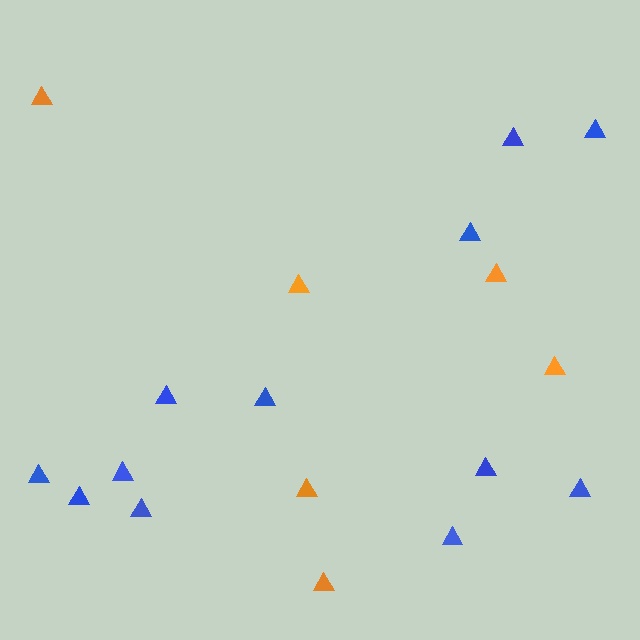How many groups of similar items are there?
There are 2 groups: one group of orange triangles (6) and one group of blue triangles (12).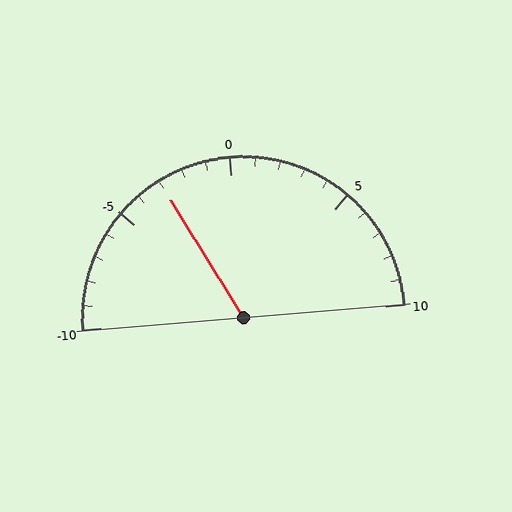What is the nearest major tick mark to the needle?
The nearest major tick mark is -5.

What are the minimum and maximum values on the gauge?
The gauge ranges from -10 to 10.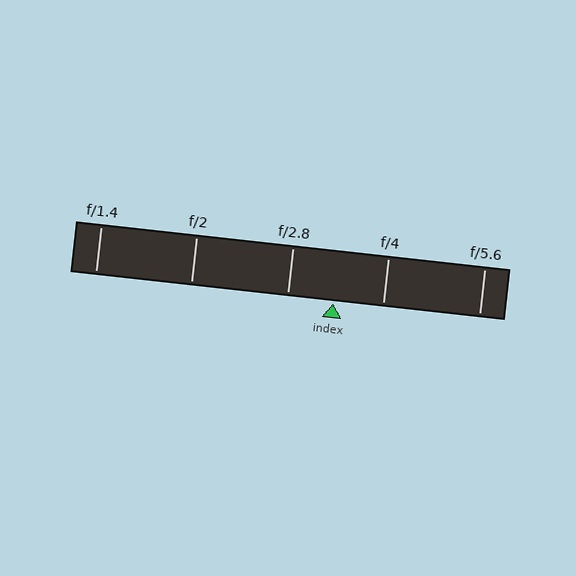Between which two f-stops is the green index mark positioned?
The index mark is between f/2.8 and f/4.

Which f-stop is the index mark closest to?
The index mark is closest to f/2.8.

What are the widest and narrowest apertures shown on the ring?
The widest aperture shown is f/1.4 and the narrowest is f/5.6.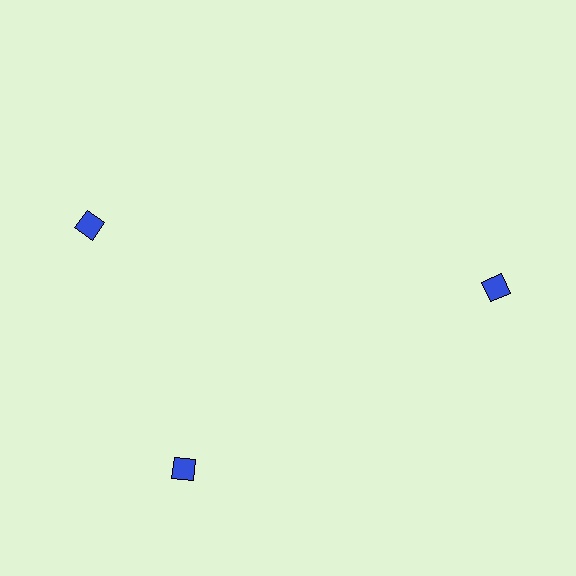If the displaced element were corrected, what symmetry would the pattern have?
It would have 3-fold rotational symmetry — the pattern would map onto itself every 120 degrees.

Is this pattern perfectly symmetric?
No. The 3 blue diamonds are arranged in a ring, but one element near the 11 o'clock position is rotated out of alignment along the ring, breaking the 3-fold rotational symmetry.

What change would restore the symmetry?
The symmetry would be restored by rotating it back into even spacing with its neighbors so that all 3 diamonds sit at equal angles and equal distance from the center.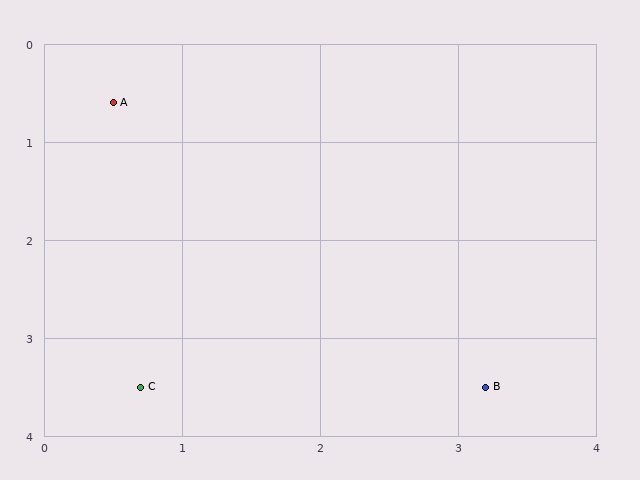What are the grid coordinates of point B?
Point B is at approximately (3.2, 3.5).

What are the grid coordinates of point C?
Point C is at approximately (0.7, 3.5).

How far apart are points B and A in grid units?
Points B and A are about 4.0 grid units apart.